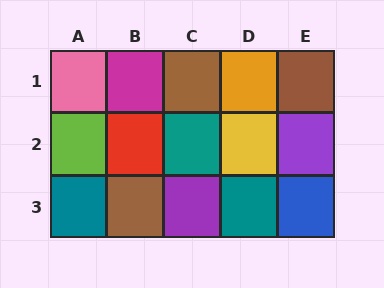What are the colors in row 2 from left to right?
Lime, red, teal, yellow, purple.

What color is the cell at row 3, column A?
Teal.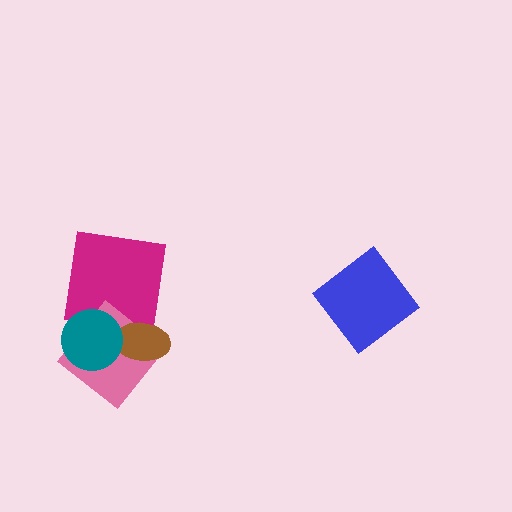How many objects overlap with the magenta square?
3 objects overlap with the magenta square.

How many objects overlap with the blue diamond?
0 objects overlap with the blue diamond.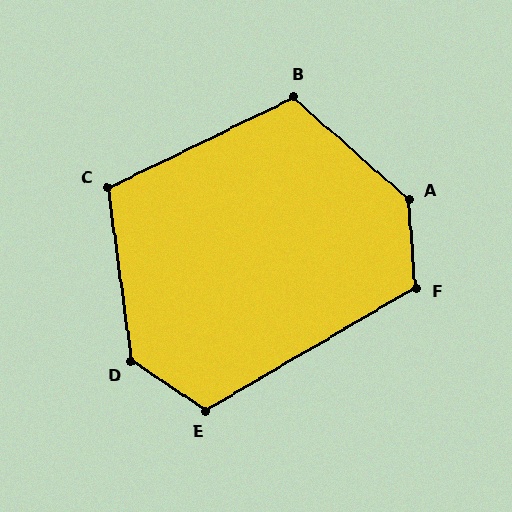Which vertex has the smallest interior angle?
C, at approximately 108 degrees.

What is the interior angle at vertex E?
Approximately 116 degrees (obtuse).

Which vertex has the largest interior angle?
A, at approximately 136 degrees.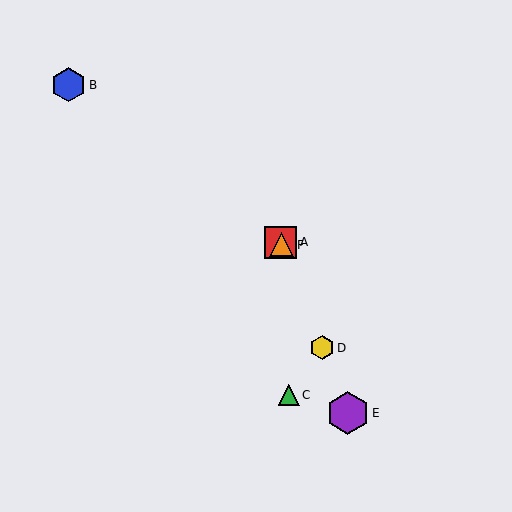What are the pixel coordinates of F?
Object F is at (282, 245).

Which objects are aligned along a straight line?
Objects A, D, E, F are aligned along a straight line.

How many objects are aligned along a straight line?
4 objects (A, D, E, F) are aligned along a straight line.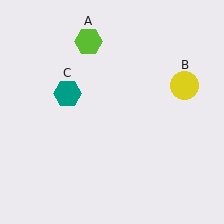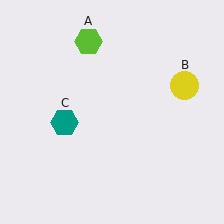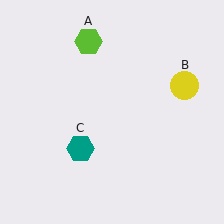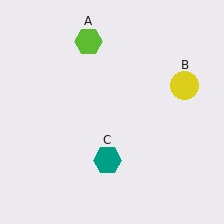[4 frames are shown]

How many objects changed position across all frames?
1 object changed position: teal hexagon (object C).